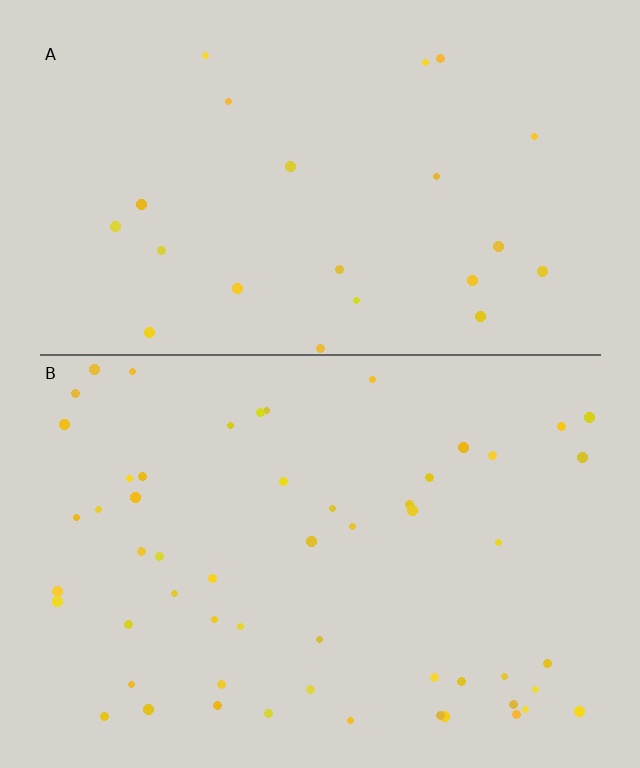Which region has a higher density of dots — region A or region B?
B (the bottom).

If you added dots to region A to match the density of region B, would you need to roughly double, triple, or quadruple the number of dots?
Approximately double.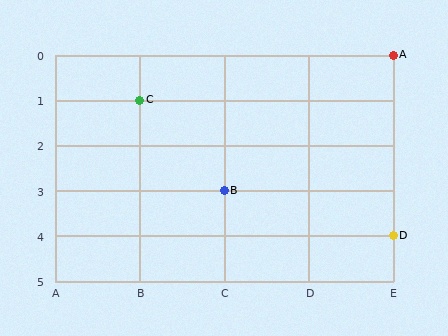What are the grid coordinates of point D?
Point D is at grid coordinates (E, 4).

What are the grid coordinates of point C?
Point C is at grid coordinates (B, 1).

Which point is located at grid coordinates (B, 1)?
Point C is at (B, 1).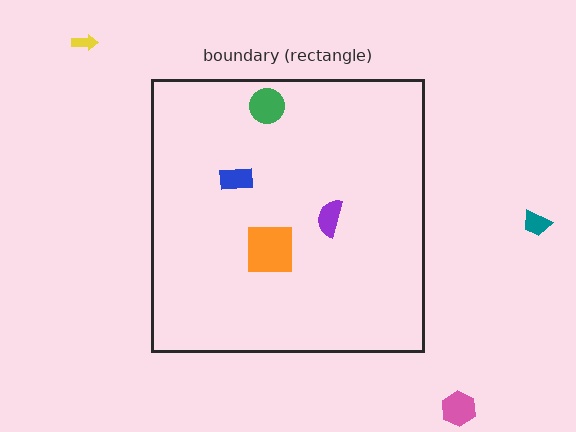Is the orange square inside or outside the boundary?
Inside.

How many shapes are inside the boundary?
4 inside, 3 outside.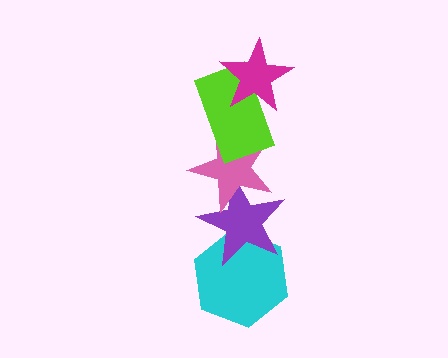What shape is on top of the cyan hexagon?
The purple star is on top of the cyan hexagon.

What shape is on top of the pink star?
The lime rectangle is on top of the pink star.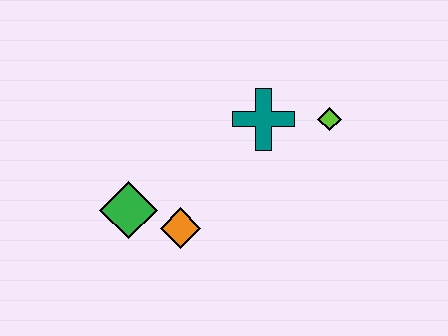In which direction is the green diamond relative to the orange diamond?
The green diamond is to the left of the orange diamond.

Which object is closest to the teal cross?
The lime diamond is closest to the teal cross.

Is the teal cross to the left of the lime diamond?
Yes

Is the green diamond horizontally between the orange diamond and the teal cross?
No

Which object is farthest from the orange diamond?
The lime diamond is farthest from the orange diamond.